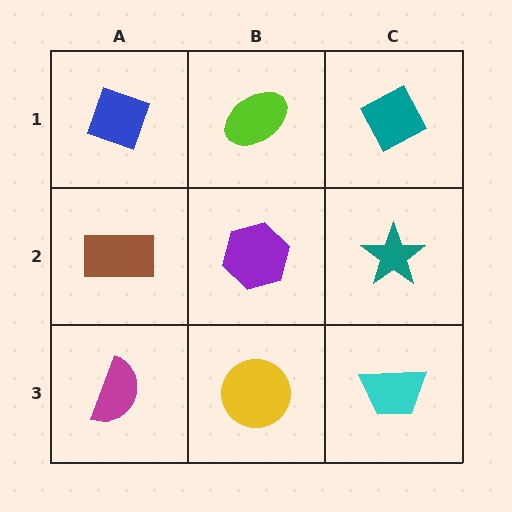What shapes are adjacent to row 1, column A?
A brown rectangle (row 2, column A), a lime ellipse (row 1, column B).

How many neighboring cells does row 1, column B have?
3.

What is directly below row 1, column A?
A brown rectangle.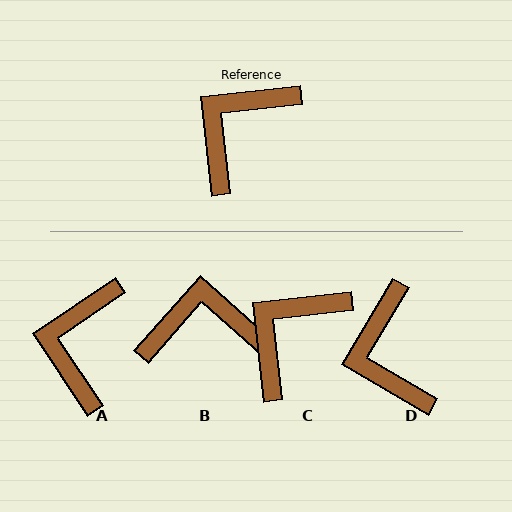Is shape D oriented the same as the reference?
No, it is off by about 53 degrees.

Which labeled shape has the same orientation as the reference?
C.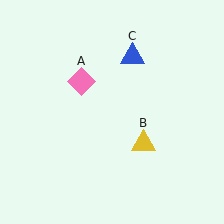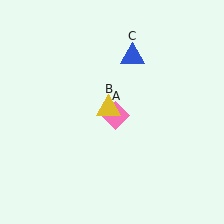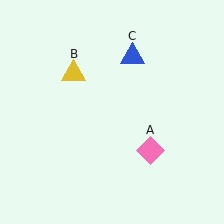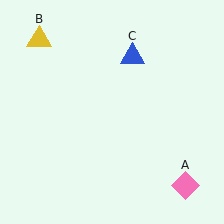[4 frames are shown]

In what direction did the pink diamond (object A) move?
The pink diamond (object A) moved down and to the right.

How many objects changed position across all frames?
2 objects changed position: pink diamond (object A), yellow triangle (object B).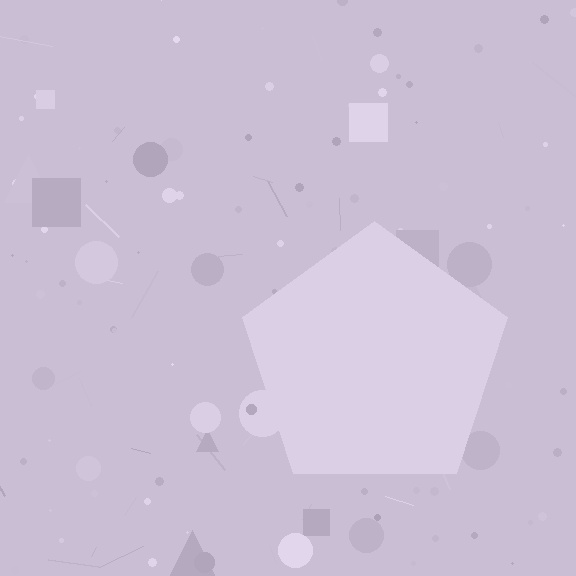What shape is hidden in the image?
A pentagon is hidden in the image.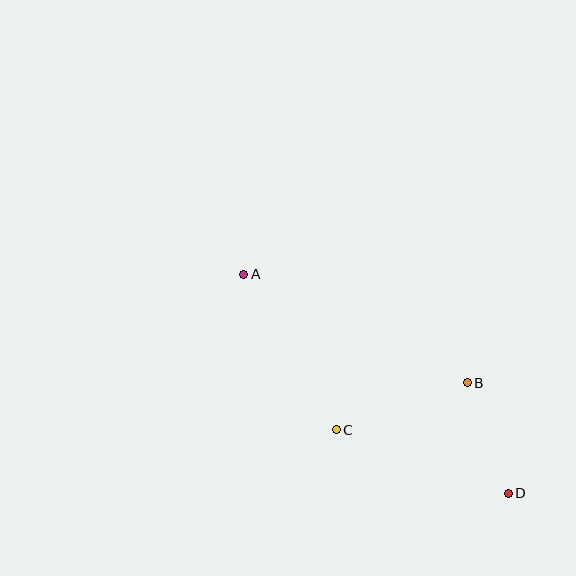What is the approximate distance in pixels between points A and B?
The distance between A and B is approximately 248 pixels.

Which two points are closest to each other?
Points B and D are closest to each other.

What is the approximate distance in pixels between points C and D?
The distance between C and D is approximately 183 pixels.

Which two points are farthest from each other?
Points A and D are farthest from each other.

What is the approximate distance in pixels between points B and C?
The distance between B and C is approximately 139 pixels.